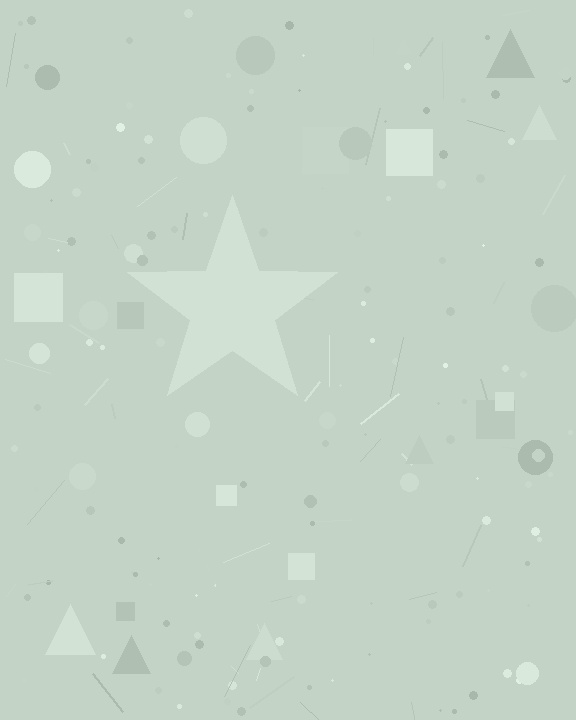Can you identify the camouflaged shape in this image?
The camouflaged shape is a star.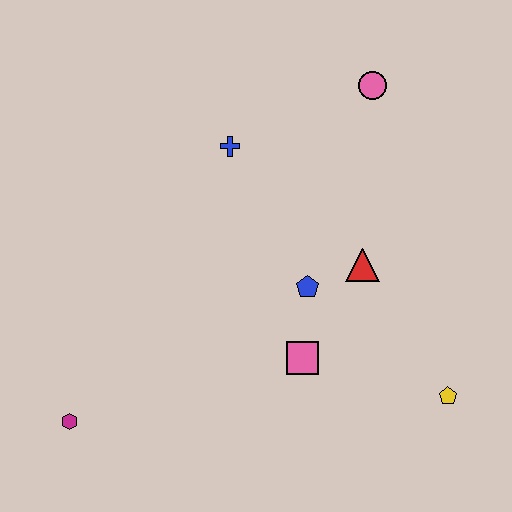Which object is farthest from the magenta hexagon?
The pink circle is farthest from the magenta hexagon.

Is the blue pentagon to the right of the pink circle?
No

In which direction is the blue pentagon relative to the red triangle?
The blue pentagon is to the left of the red triangle.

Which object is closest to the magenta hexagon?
The pink square is closest to the magenta hexagon.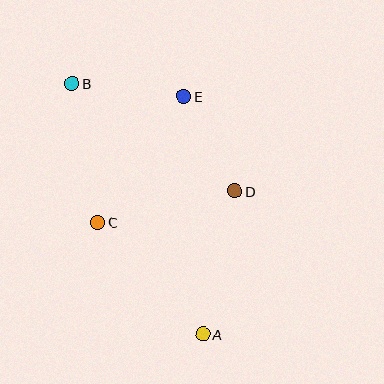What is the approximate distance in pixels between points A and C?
The distance between A and C is approximately 154 pixels.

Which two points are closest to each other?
Points D and E are closest to each other.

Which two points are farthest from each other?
Points A and B are farthest from each other.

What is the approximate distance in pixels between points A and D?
The distance between A and D is approximately 146 pixels.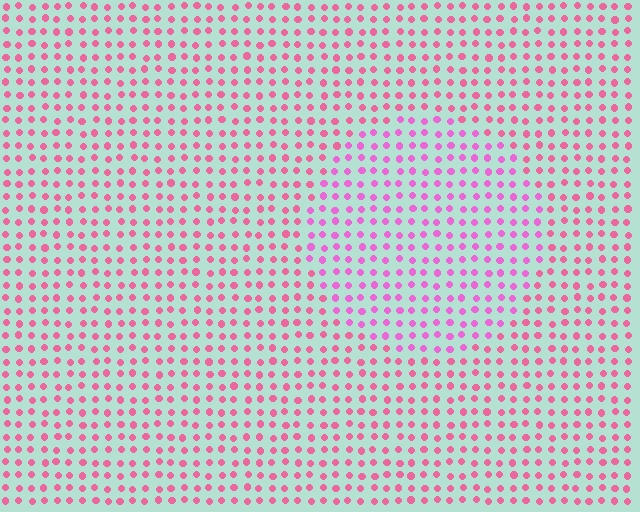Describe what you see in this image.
The image is filled with small pink elements in a uniform arrangement. A circle-shaped region is visible where the elements are tinted to a slightly different hue, forming a subtle color boundary.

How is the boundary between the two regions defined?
The boundary is defined purely by a slight shift in hue (about 27 degrees). Spacing, size, and orientation are identical on both sides.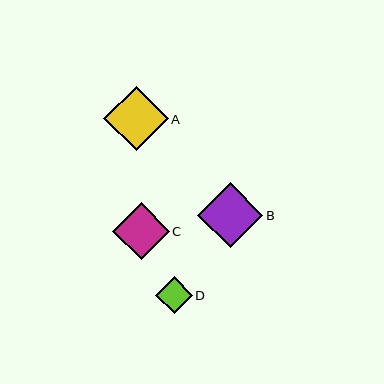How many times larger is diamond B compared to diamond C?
Diamond B is approximately 1.1 times the size of diamond C.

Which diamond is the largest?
Diamond B is the largest with a size of approximately 65 pixels.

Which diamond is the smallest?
Diamond D is the smallest with a size of approximately 36 pixels.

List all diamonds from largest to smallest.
From largest to smallest: B, A, C, D.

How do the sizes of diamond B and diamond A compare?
Diamond B and diamond A are approximately the same size.